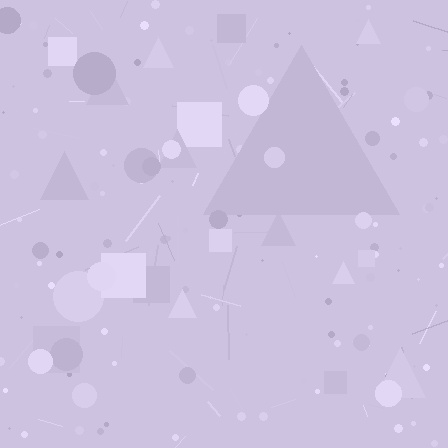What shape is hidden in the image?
A triangle is hidden in the image.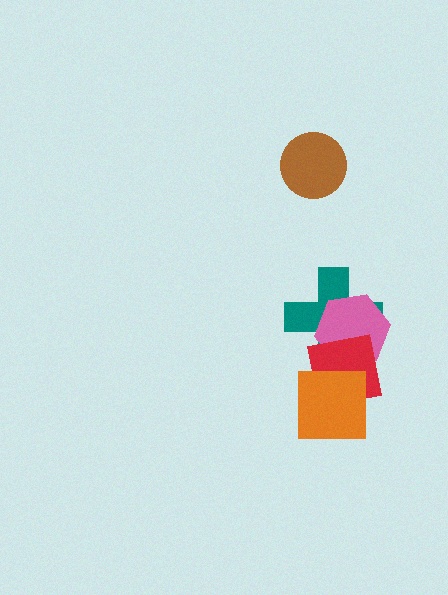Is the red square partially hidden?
Yes, it is partially covered by another shape.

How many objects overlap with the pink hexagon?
2 objects overlap with the pink hexagon.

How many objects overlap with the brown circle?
0 objects overlap with the brown circle.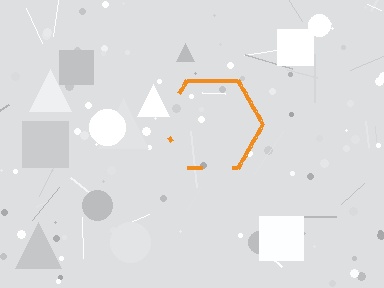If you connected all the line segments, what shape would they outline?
They would outline a hexagon.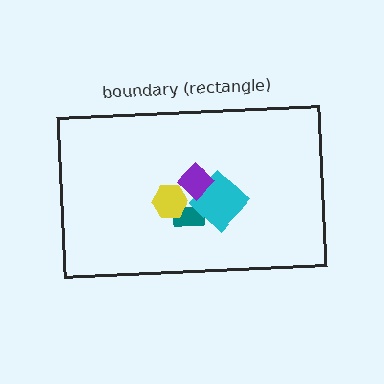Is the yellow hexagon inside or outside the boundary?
Inside.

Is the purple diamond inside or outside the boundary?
Inside.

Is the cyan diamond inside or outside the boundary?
Inside.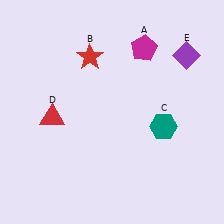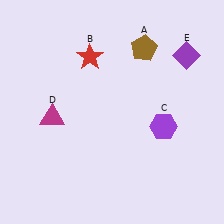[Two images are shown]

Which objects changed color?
A changed from magenta to brown. C changed from teal to purple. D changed from red to magenta.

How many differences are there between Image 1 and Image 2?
There are 3 differences between the two images.